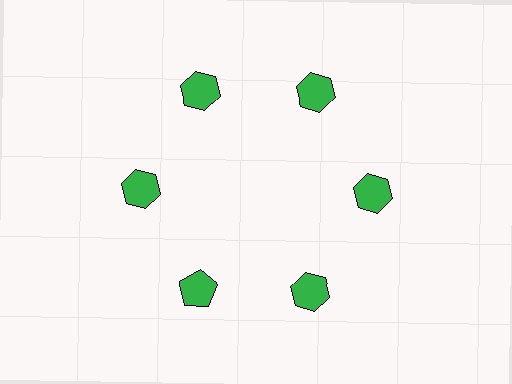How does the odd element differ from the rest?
It has a different shape: pentagon instead of hexagon.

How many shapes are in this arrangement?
There are 6 shapes arranged in a ring pattern.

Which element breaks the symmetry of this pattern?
The green pentagon at roughly the 7 o'clock position breaks the symmetry. All other shapes are green hexagons.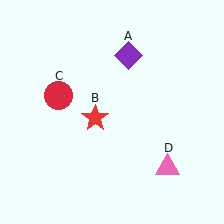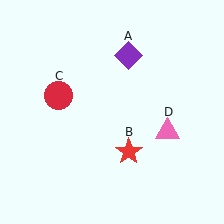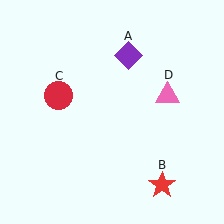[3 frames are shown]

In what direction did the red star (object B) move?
The red star (object B) moved down and to the right.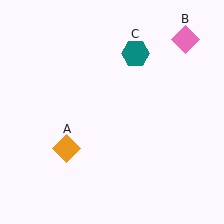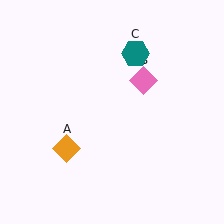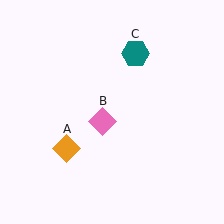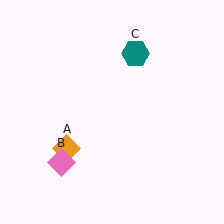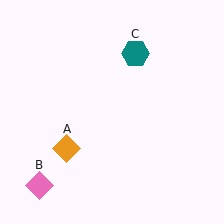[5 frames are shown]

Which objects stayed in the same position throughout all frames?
Orange diamond (object A) and teal hexagon (object C) remained stationary.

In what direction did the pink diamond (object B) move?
The pink diamond (object B) moved down and to the left.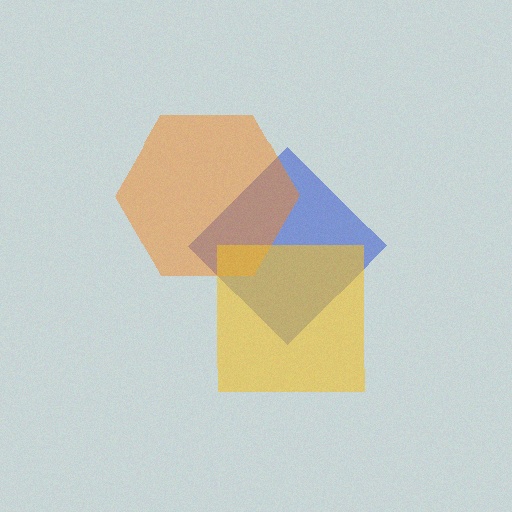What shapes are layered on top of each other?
The layered shapes are: a blue diamond, an orange hexagon, a yellow square.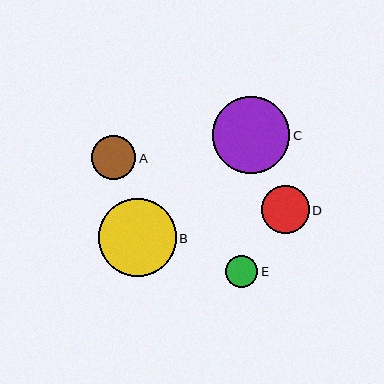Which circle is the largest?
Circle B is the largest with a size of approximately 78 pixels.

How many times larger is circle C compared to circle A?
Circle C is approximately 1.8 times the size of circle A.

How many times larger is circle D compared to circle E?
Circle D is approximately 1.5 times the size of circle E.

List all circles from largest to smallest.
From largest to smallest: B, C, D, A, E.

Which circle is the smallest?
Circle E is the smallest with a size of approximately 33 pixels.